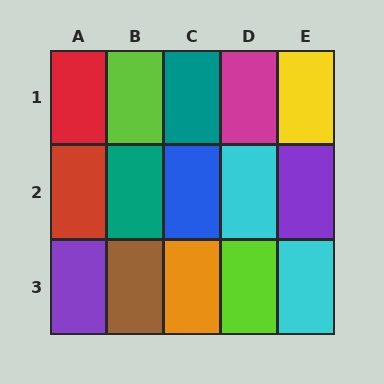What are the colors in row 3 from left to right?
Purple, brown, orange, lime, cyan.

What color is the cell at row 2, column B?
Teal.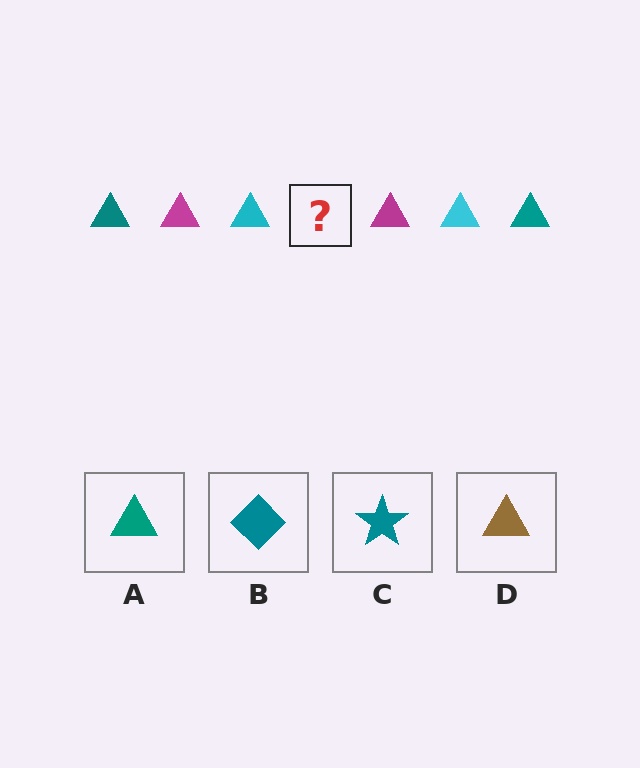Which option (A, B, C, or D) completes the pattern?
A.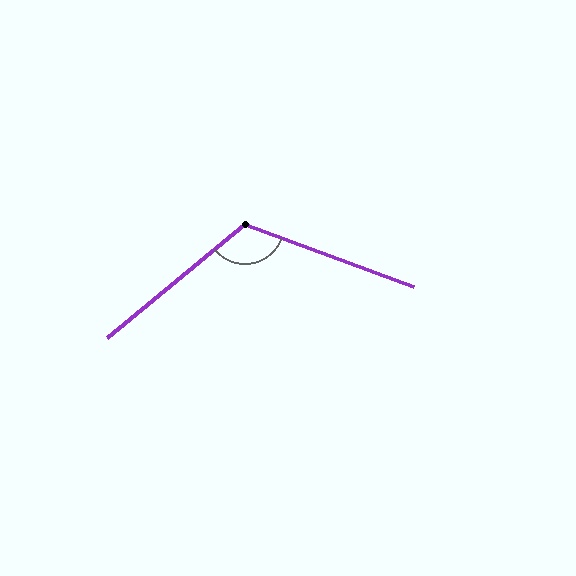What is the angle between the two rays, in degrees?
Approximately 120 degrees.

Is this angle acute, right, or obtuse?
It is obtuse.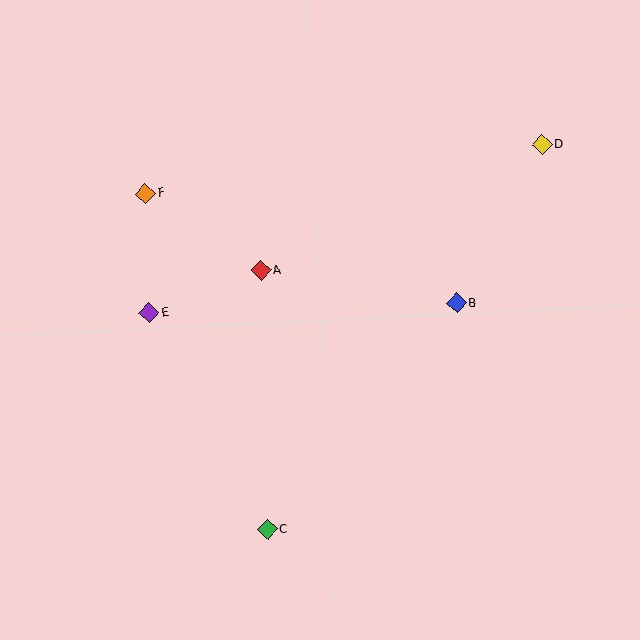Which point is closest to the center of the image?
Point A at (261, 271) is closest to the center.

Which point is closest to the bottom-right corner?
Point B is closest to the bottom-right corner.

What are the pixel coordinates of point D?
Point D is at (542, 145).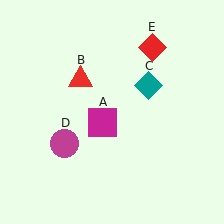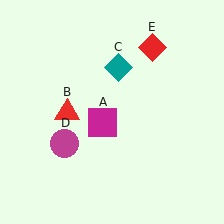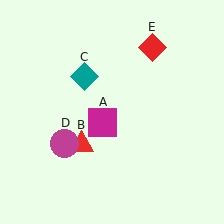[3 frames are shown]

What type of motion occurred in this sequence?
The red triangle (object B), teal diamond (object C) rotated counterclockwise around the center of the scene.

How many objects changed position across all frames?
2 objects changed position: red triangle (object B), teal diamond (object C).